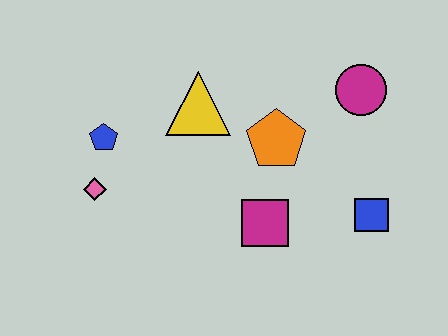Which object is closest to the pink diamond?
The blue pentagon is closest to the pink diamond.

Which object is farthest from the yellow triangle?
The blue square is farthest from the yellow triangle.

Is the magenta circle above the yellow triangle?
Yes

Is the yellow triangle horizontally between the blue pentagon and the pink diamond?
No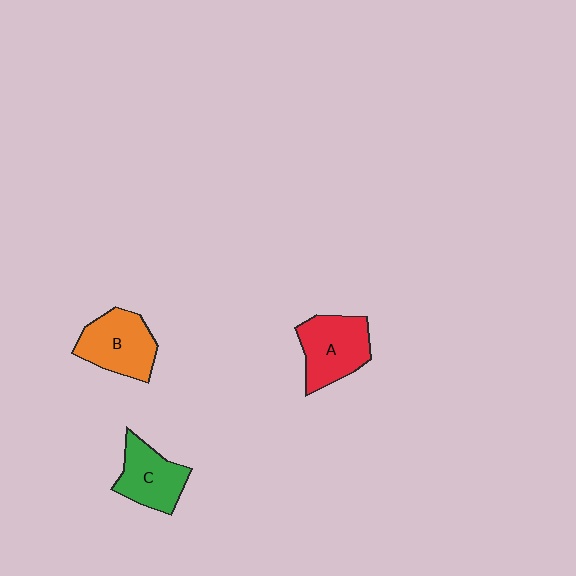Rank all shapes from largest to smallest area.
From largest to smallest: A (red), B (orange), C (green).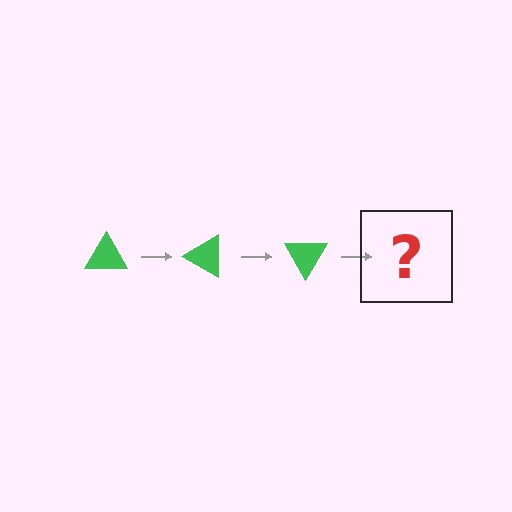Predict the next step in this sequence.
The next step is a green triangle rotated 90 degrees.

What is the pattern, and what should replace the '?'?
The pattern is that the triangle rotates 30 degrees each step. The '?' should be a green triangle rotated 90 degrees.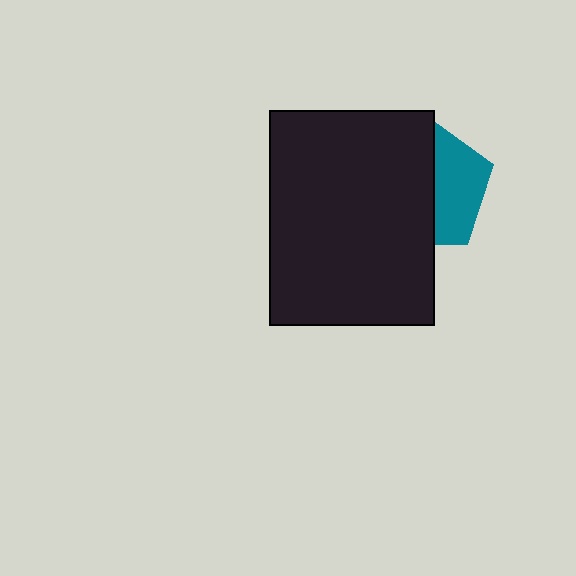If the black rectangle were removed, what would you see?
You would see the complete teal pentagon.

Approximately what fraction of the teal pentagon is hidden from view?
Roughly 61% of the teal pentagon is hidden behind the black rectangle.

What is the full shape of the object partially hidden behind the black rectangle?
The partially hidden object is a teal pentagon.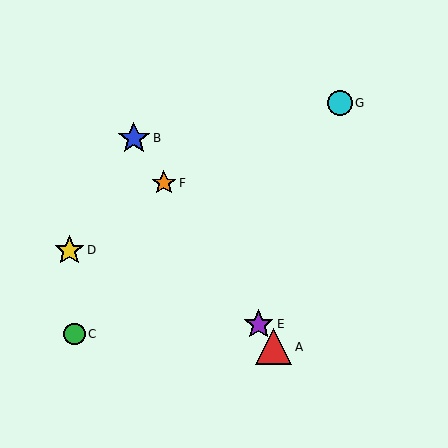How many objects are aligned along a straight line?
4 objects (A, B, E, F) are aligned along a straight line.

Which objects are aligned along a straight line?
Objects A, B, E, F are aligned along a straight line.